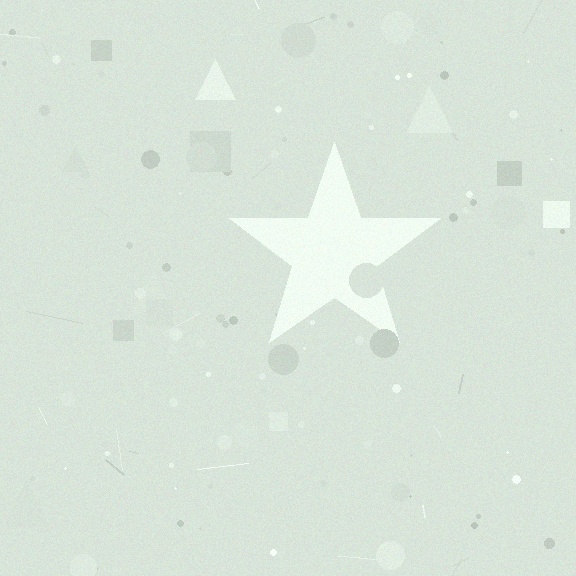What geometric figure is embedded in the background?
A star is embedded in the background.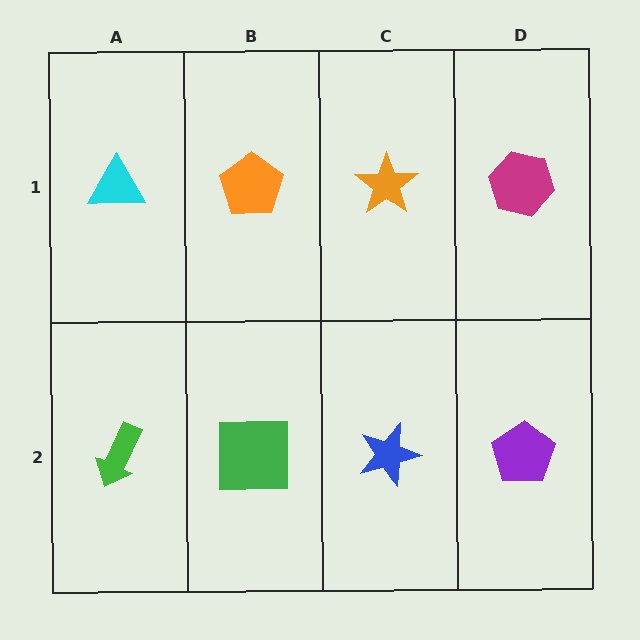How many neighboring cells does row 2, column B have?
3.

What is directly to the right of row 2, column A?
A green square.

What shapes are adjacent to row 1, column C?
A blue star (row 2, column C), an orange pentagon (row 1, column B), a magenta hexagon (row 1, column D).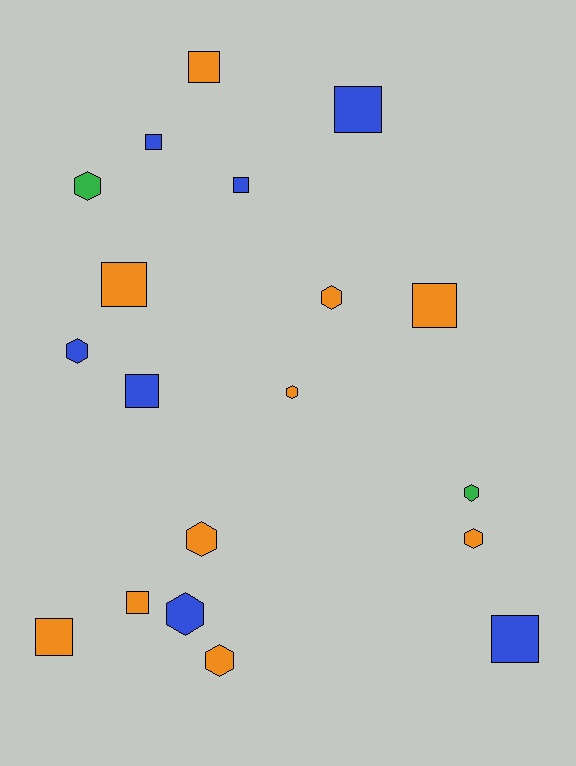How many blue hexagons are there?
There are 2 blue hexagons.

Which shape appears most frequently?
Square, with 10 objects.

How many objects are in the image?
There are 19 objects.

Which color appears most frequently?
Orange, with 10 objects.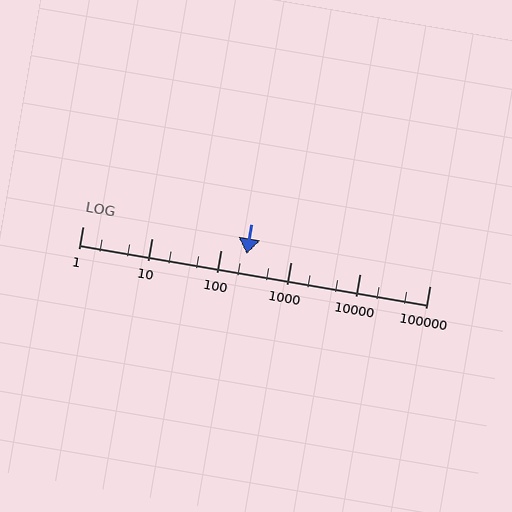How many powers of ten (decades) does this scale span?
The scale spans 5 decades, from 1 to 100000.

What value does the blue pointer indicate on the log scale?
The pointer indicates approximately 230.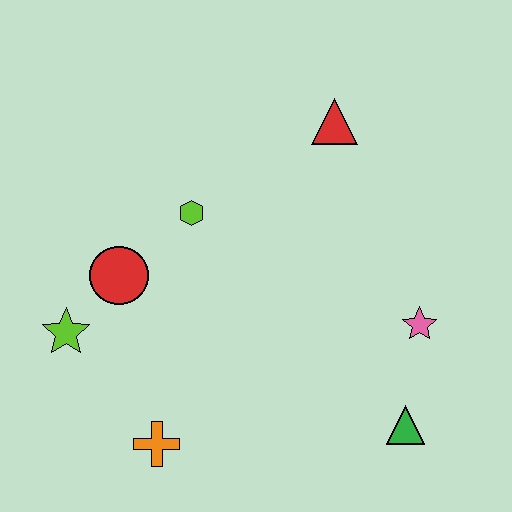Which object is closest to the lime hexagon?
The red circle is closest to the lime hexagon.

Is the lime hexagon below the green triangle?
No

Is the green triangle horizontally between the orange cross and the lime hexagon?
No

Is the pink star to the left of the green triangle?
No